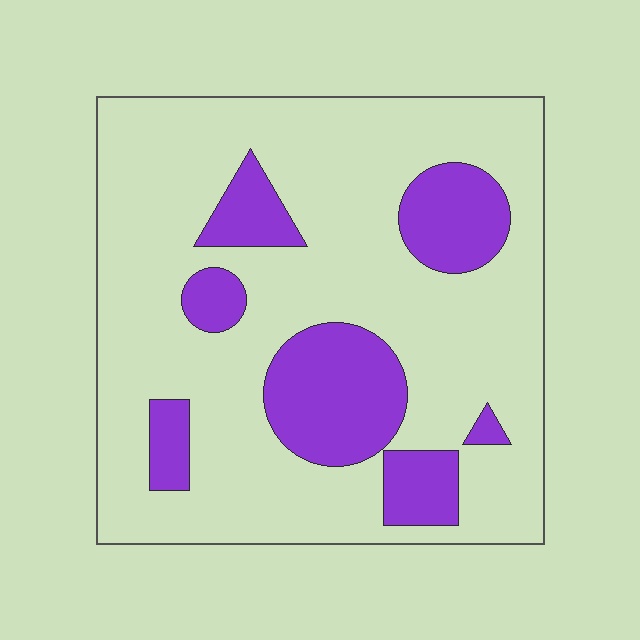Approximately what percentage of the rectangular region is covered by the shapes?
Approximately 25%.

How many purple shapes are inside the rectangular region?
7.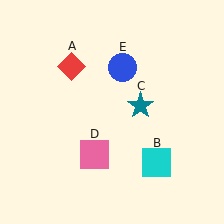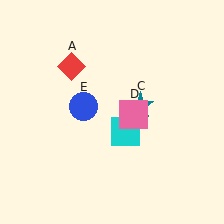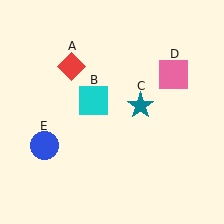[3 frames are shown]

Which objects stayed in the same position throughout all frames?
Red diamond (object A) and teal star (object C) remained stationary.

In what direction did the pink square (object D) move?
The pink square (object D) moved up and to the right.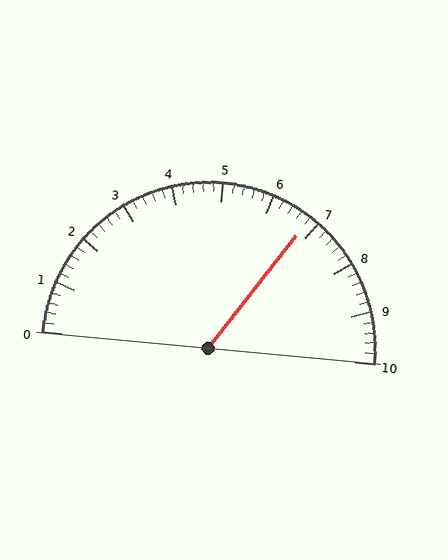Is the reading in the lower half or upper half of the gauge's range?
The reading is in the upper half of the range (0 to 10).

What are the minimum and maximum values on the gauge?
The gauge ranges from 0 to 10.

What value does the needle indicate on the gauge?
The needle indicates approximately 6.8.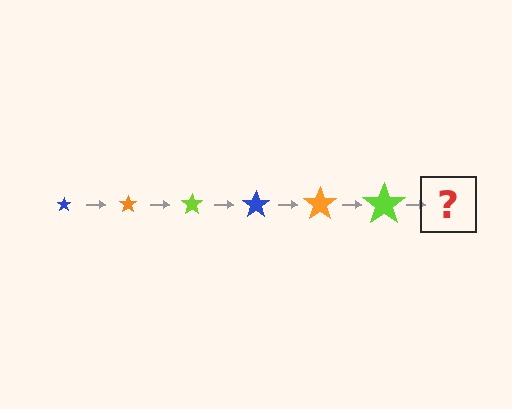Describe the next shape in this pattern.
It should be a blue star, larger than the previous one.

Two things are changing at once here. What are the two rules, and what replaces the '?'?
The two rules are that the star grows larger each step and the color cycles through blue, orange, and lime. The '?' should be a blue star, larger than the previous one.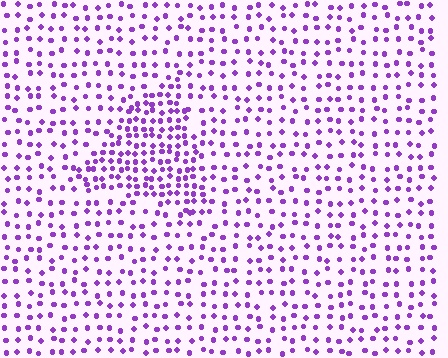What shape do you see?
I see a triangle.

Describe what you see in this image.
The image contains small purple elements arranged at two different densities. A triangle-shaped region is visible where the elements are more densely packed than the surrounding area.